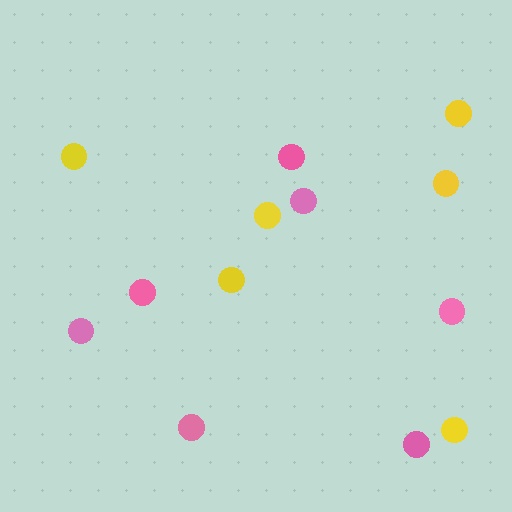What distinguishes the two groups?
There are 2 groups: one group of pink circles (7) and one group of yellow circles (6).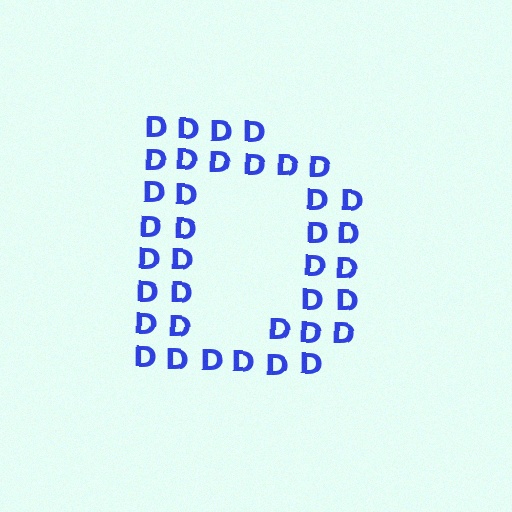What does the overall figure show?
The overall figure shows the letter D.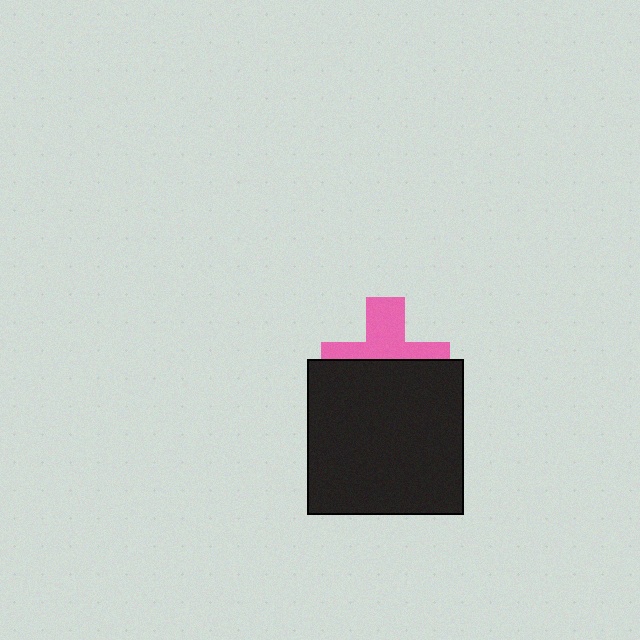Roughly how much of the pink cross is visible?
About half of it is visible (roughly 47%).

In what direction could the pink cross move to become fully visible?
The pink cross could move up. That would shift it out from behind the black square entirely.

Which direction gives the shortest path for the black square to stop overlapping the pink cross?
Moving down gives the shortest separation.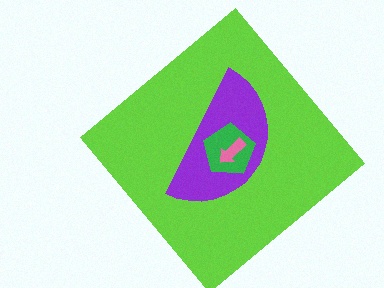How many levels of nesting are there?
4.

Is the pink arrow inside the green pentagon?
Yes.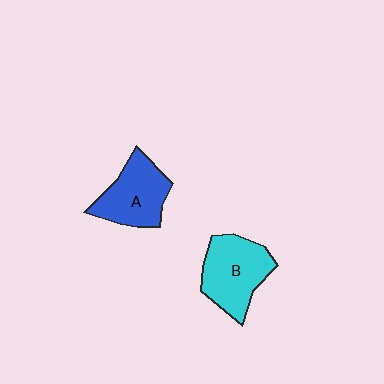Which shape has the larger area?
Shape B (cyan).